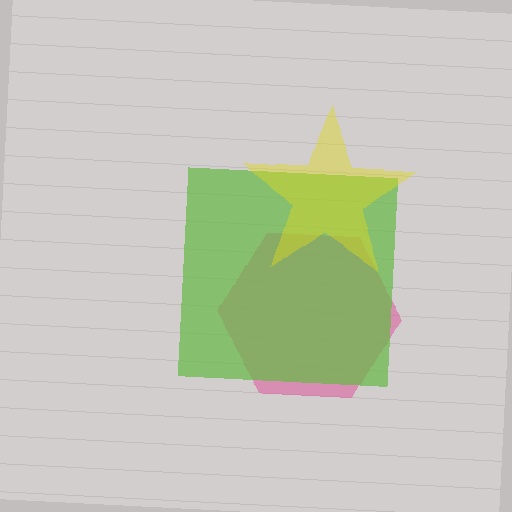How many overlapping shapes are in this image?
There are 3 overlapping shapes in the image.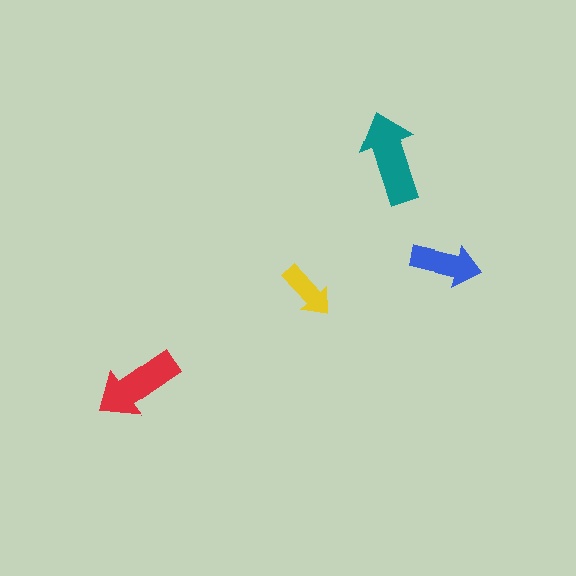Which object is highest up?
The teal arrow is topmost.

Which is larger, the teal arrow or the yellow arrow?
The teal one.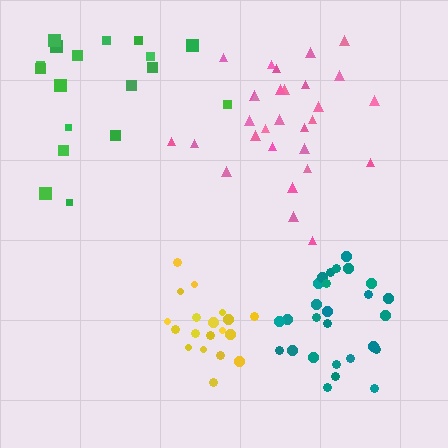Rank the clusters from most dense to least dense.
teal, yellow, pink, green.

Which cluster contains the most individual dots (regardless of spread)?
Pink (29).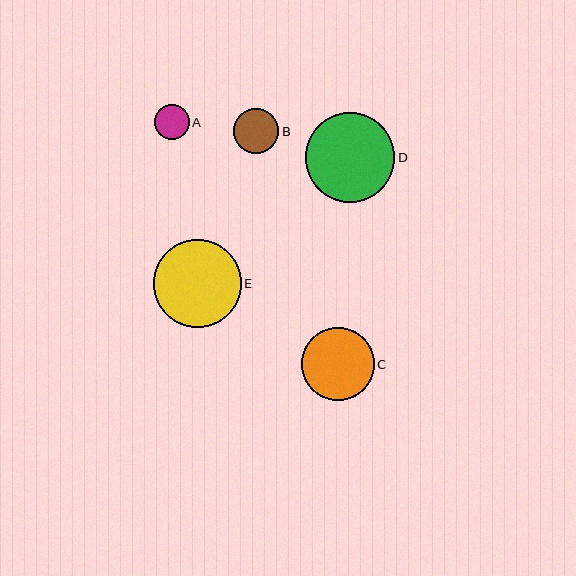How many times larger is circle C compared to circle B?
Circle C is approximately 1.6 times the size of circle B.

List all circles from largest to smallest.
From largest to smallest: D, E, C, B, A.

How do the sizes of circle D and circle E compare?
Circle D and circle E are approximately the same size.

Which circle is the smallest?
Circle A is the smallest with a size of approximately 35 pixels.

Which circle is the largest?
Circle D is the largest with a size of approximately 90 pixels.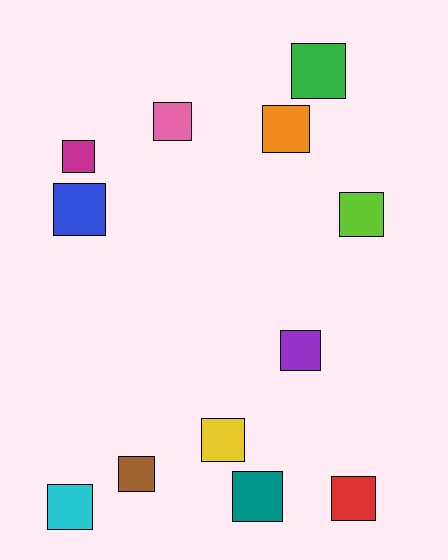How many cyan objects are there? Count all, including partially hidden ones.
There is 1 cyan object.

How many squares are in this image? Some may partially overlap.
There are 12 squares.